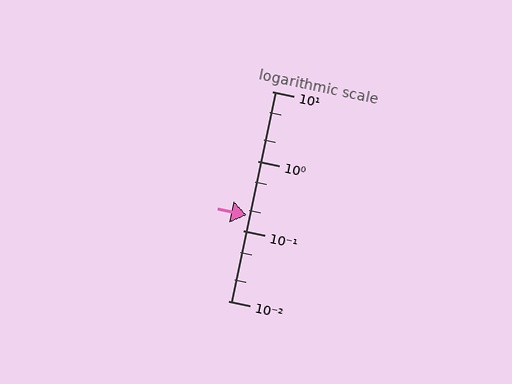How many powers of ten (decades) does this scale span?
The scale spans 3 decades, from 0.01 to 10.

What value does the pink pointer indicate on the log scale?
The pointer indicates approximately 0.17.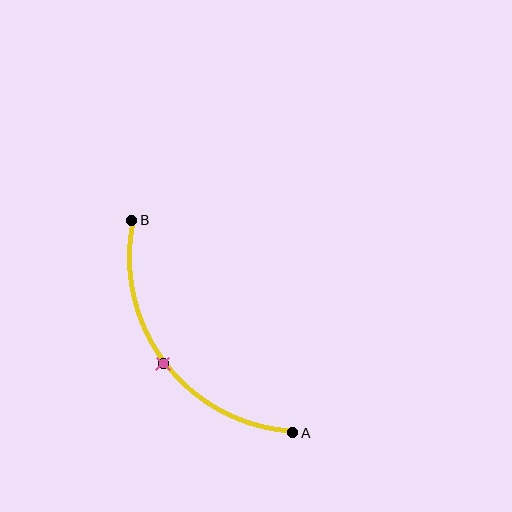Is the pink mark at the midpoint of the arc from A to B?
Yes. The pink mark lies on the arc at equal arc-length from both A and B — it is the arc midpoint.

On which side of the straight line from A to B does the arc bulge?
The arc bulges below and to the left of the straight line connecting A and B.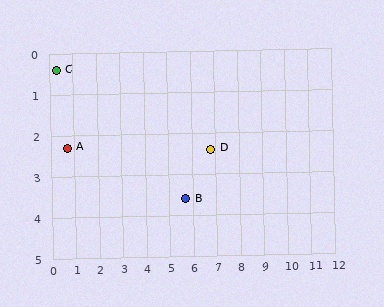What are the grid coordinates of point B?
Point B is at approximately (5.7, 3.6).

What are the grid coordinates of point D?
Point D is at approximately (6.8, 2.4).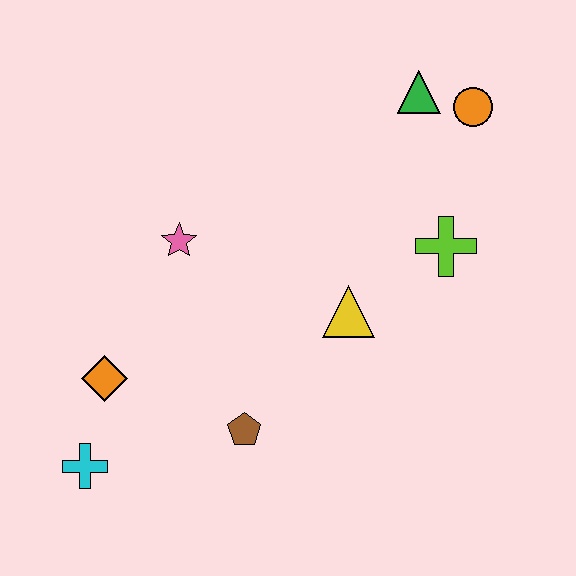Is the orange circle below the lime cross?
No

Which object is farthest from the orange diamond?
The orange circle is farthest from the orange diamond.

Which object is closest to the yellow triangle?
The lime cross is closest to the yellow triangle.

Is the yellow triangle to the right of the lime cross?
No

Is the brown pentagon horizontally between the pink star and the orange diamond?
No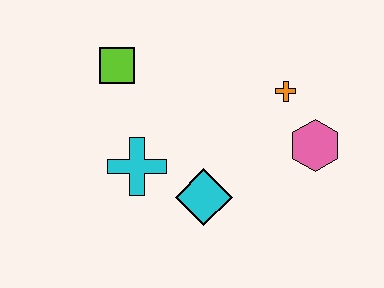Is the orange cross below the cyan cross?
No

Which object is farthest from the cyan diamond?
The lime square is farthest from the cyan diamond.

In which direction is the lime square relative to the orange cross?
The lime square is to the left of the orange cross.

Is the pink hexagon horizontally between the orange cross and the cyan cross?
No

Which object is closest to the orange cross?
The pink hexagon is closest to the orange cross.